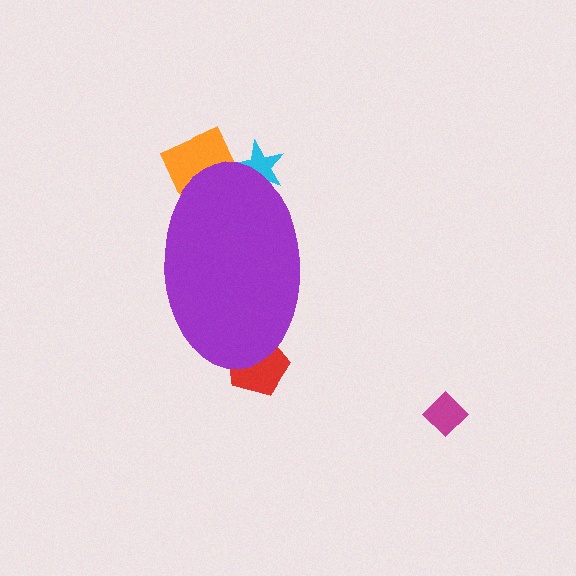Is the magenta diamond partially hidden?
No, the magenta diamond is fully visible.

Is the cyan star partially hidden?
Yes, the cyan star is partially hidden behind the purple ellipse.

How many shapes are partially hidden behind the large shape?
3 shapes are partially hidden.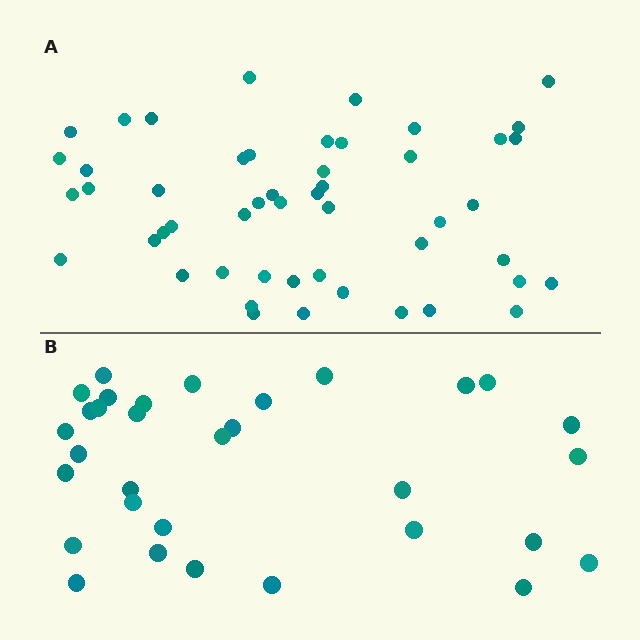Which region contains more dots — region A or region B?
Region A (the top region) has more dots.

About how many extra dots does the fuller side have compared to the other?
Region A has approximately 20 more dots than region B.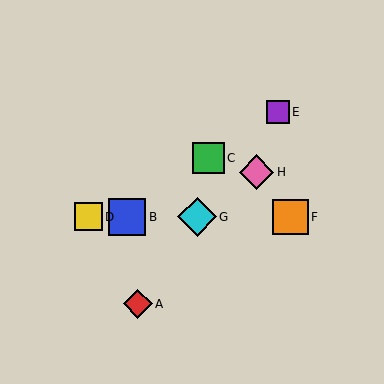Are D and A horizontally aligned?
No, D is at y≈217 and A is at y≈304.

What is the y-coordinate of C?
Object C is at y≈158.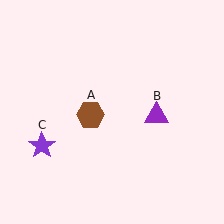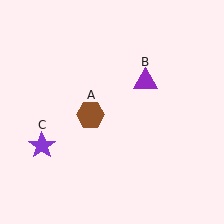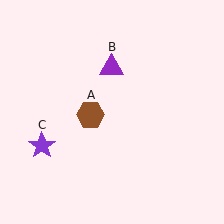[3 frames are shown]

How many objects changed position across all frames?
1 object changed position: purple triangle (object B).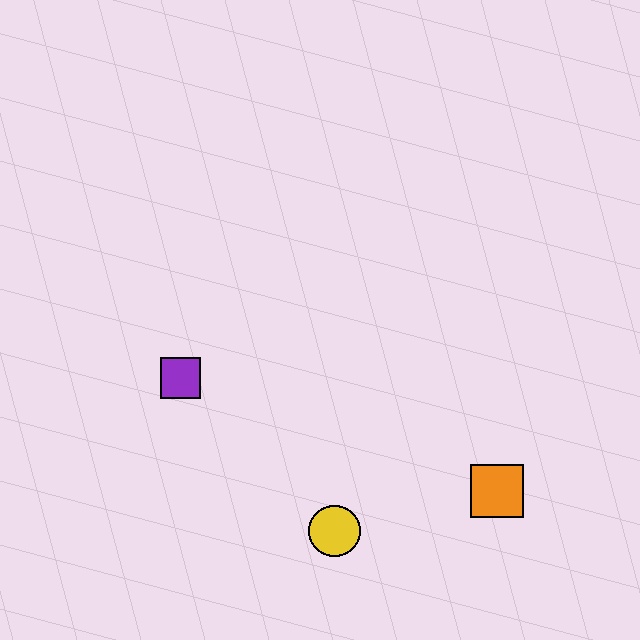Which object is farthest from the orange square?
The purple square is farthest from the orange square.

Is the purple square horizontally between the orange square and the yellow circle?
No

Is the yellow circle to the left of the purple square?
No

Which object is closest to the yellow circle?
The orange square is closest to the yellow circle.